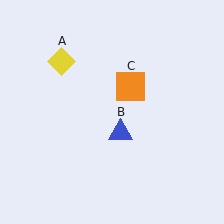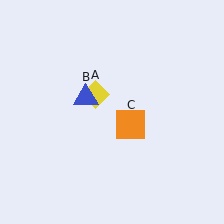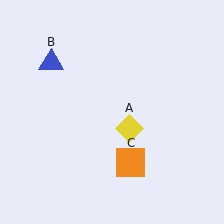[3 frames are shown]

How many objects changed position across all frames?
3 objects changed position: yellow diamond (object A), blue triangle (object B), orange square (object C).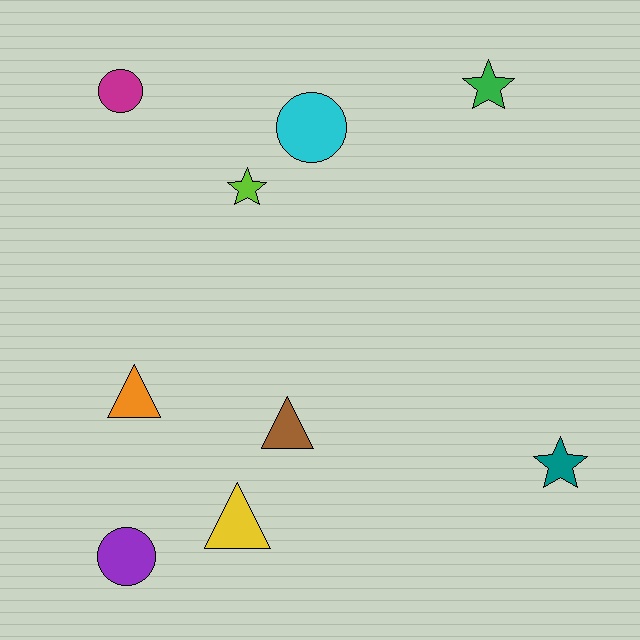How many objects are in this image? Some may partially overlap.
There are 9 objects.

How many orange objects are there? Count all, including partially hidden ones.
There is 1 orange object.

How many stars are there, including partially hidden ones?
There are 3 stars.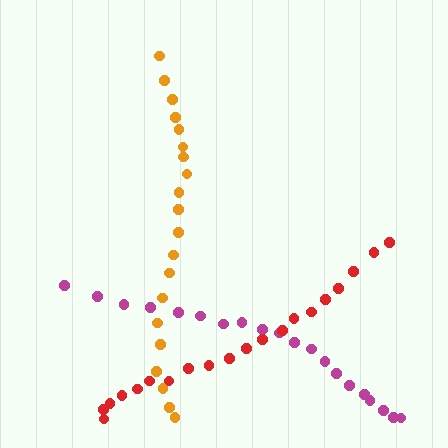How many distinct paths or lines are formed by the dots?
There are 3 distinct paths.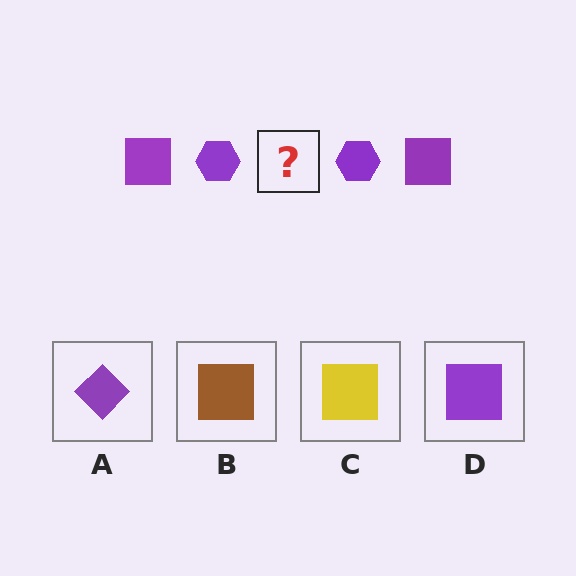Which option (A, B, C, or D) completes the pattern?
D.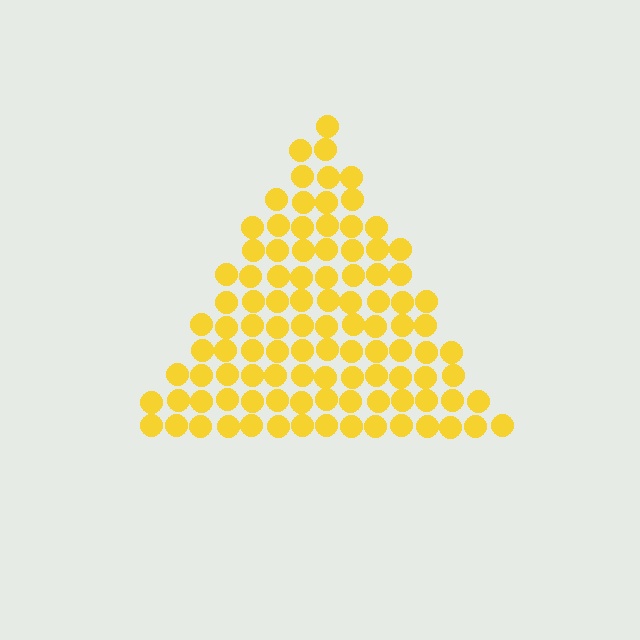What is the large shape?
The large shape is a triangle.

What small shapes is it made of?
It is made of small circles.